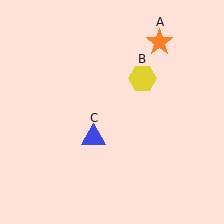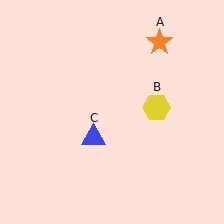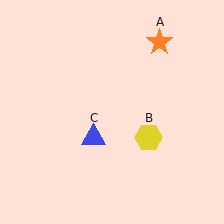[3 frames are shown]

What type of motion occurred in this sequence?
The yellow hexagon (object B) rotated clockwise around the center of the scene.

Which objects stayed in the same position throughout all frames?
Orange star (object A) and blue triangle (object C) remained stationary.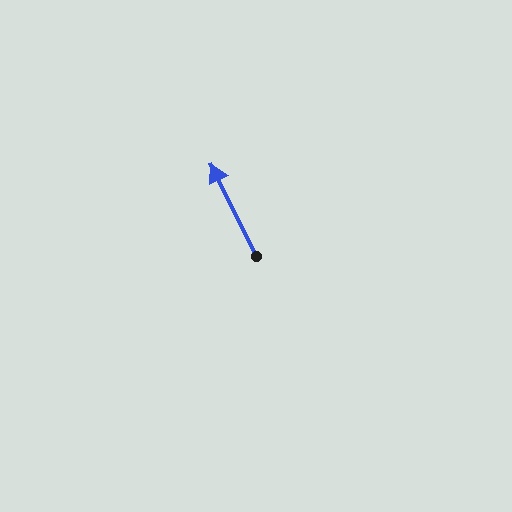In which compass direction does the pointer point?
Northwest.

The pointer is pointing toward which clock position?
Roughly 11 o'clock.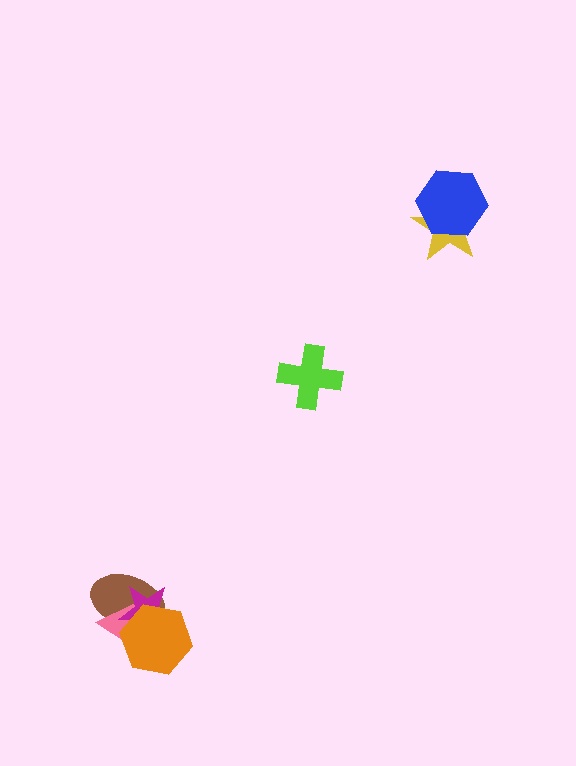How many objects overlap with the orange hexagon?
3 objects overlap with the orange hexagon.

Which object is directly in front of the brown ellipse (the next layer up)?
The pink triangle is directly in front of the brown ellipse.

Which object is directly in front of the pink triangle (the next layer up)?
The magenta star is directly in front of the pink triangle.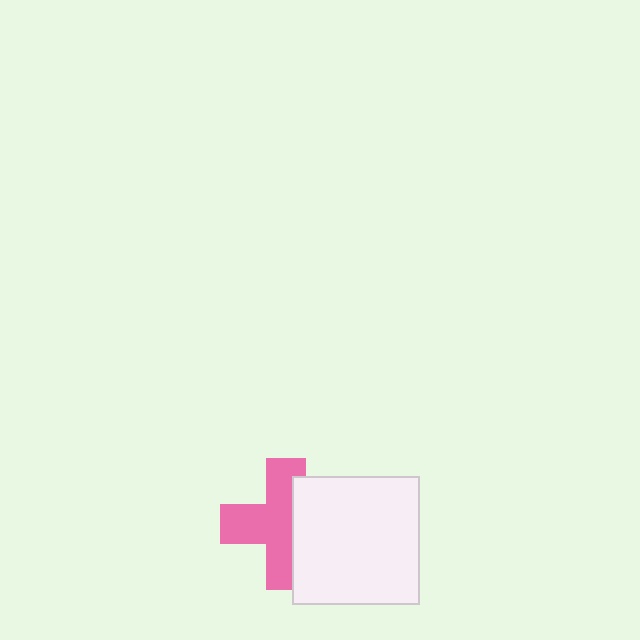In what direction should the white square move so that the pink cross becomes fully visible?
The white square should move right. That is the shortest direction to clear the overlap and leave the pink cross fully visible.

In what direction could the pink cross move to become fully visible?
The pink cross could move left. That would shift it out from behind the white square entirely.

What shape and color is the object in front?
The object in front is a white square.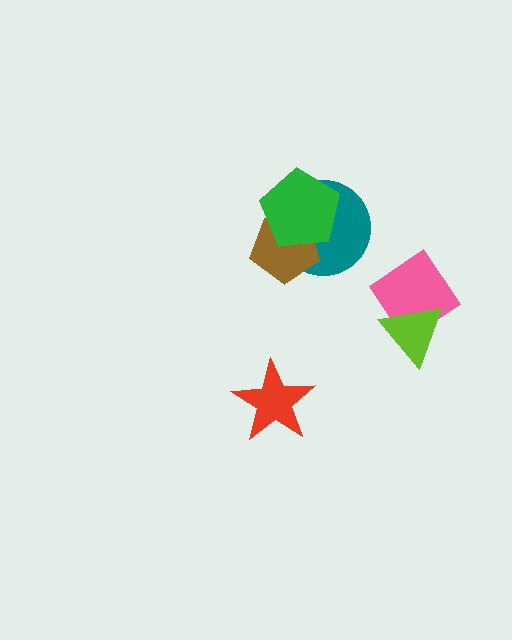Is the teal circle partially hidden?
Yes, it is partially covered by another shape.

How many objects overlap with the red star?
0 objects overlap with the red star.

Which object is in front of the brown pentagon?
The green pentagon is in front of the brown pentagon.